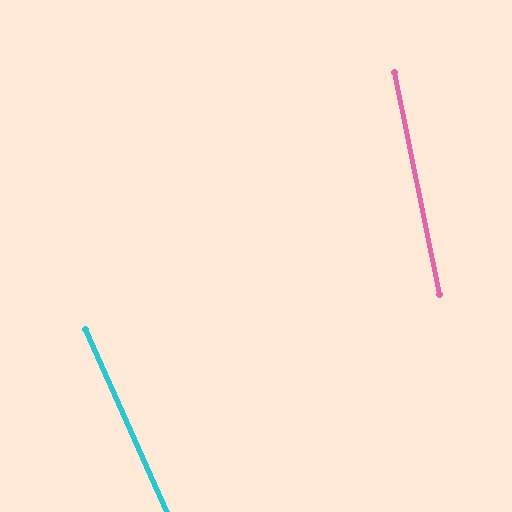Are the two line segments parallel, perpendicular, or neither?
Neither parallel nor perpendicular — they differ by about 13°.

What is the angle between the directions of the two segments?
Approximately 13 degrees.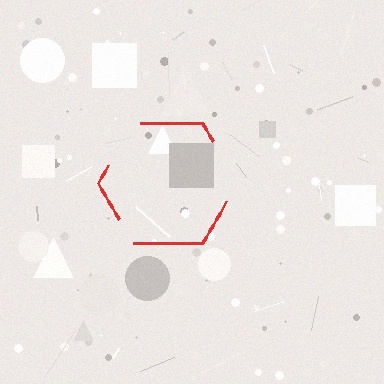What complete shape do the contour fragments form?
The contour fragments form a hexagon.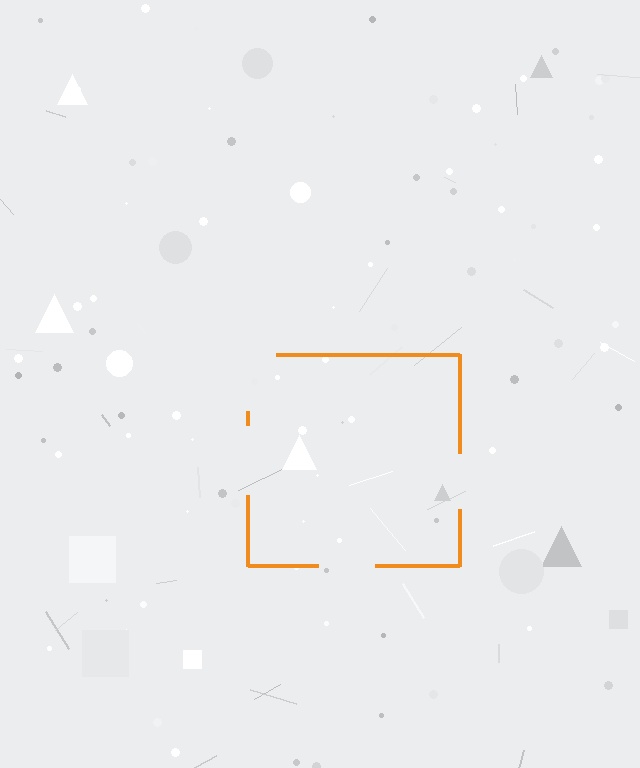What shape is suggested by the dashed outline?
The dashed outline suggests a square.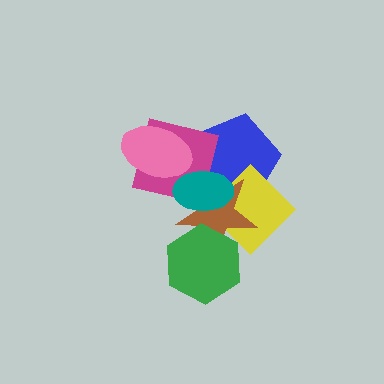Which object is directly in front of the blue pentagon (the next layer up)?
The yellow diamond is directly in front of the blue pentagon.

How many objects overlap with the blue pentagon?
4 objects overlap with the blue pentagon.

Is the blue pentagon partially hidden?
Yes, it is partially covered by another shape.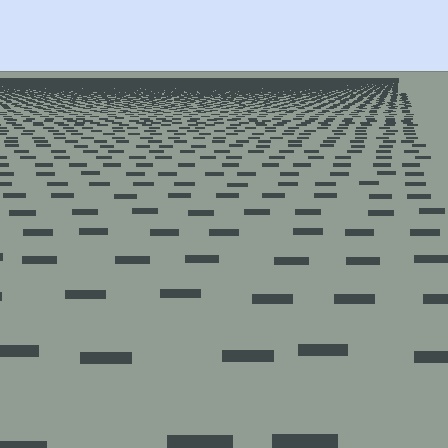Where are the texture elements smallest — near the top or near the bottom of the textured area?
Near the top.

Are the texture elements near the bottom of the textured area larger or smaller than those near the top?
Larger. Near the bottom, elements are closer to the viewer and appear at a bigger on-screen size.